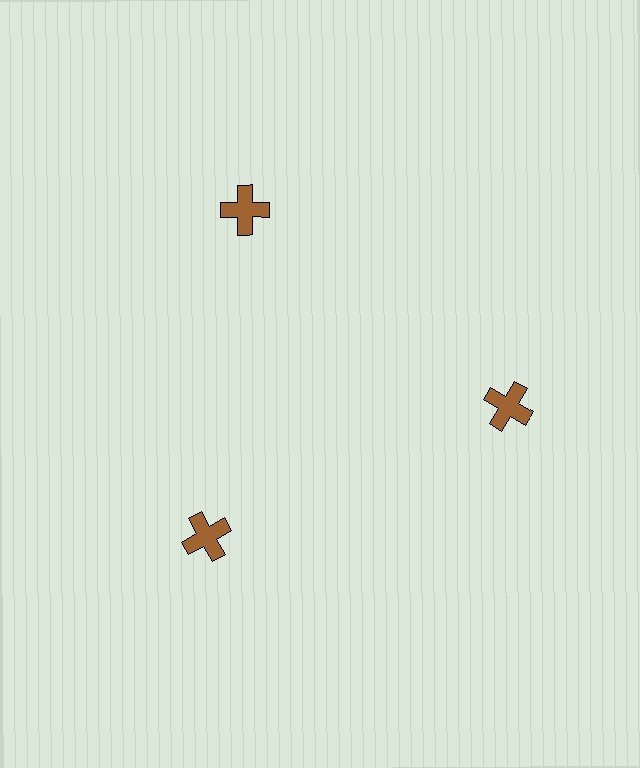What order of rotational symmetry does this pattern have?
This pattern has 3-fold rotational symmetry.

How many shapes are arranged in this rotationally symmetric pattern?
There are 3 shapes, arranged in 3 groups of 1.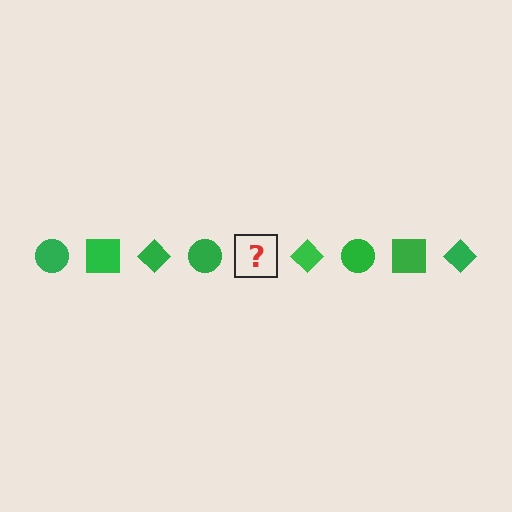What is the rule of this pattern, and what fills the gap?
The rule is that the pattern cycles through circle, square, diamond shapes in green. The gap should be filled with a green square.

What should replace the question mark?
The question mark should be replaced with a green square.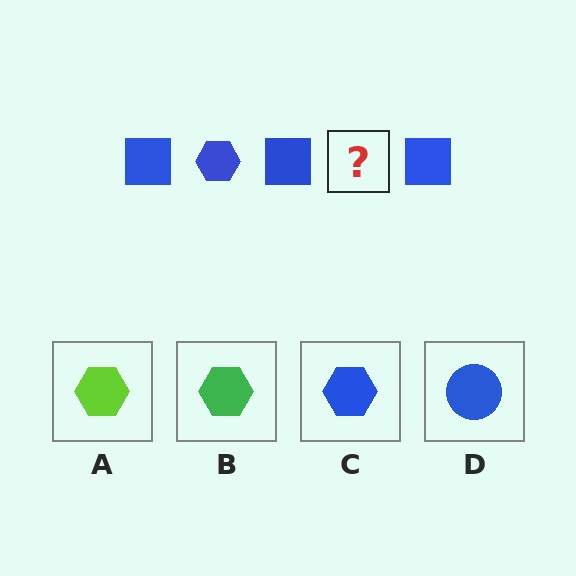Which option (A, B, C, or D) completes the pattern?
C.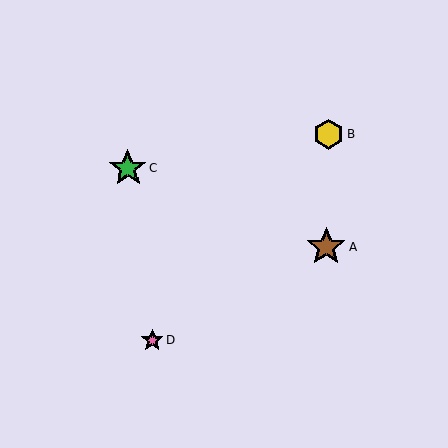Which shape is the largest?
The brown star (labeled A) is the largest.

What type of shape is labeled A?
Shape A is a brown star.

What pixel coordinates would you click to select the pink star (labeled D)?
Click at (152, 340) to select the pink star D.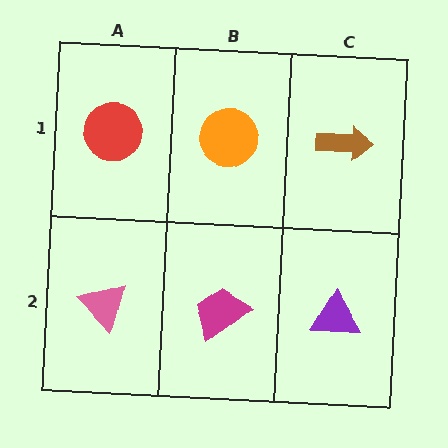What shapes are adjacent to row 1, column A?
A pink triangle (row 2, column A), an orange circle (row 1, column B).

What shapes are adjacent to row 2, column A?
A red circle (row 1, column A), a magenta trapezoid (row 2, column B).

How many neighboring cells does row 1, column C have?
2.